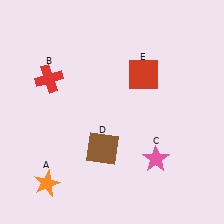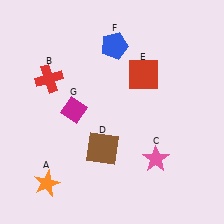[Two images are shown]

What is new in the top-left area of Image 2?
A magenta diamond (G) was added in the top-left area of Image 2.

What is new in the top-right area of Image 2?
A blue pentagon (F) was added in the top-right area of Image 2.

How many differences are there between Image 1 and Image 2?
There are 2 differences between the two images.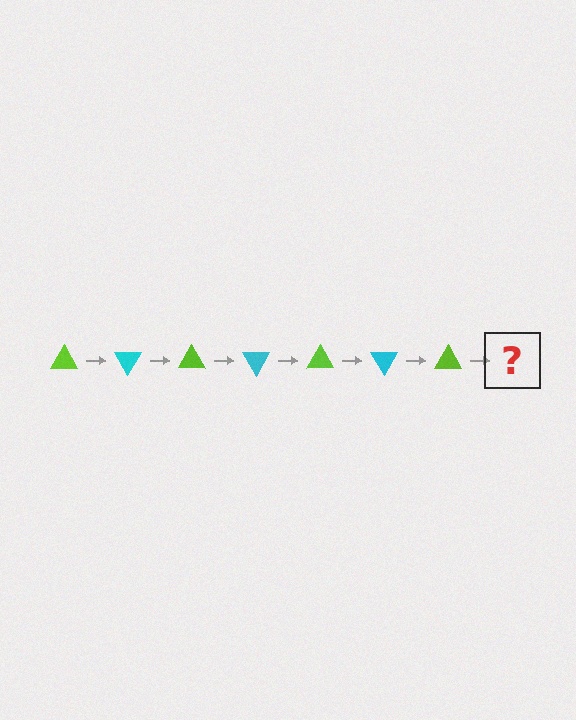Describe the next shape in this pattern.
It should be a cyan triangle, rotated 420 degrees from the start.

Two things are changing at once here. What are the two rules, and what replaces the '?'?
The two rules are that it rotates 60 degrees each step and the color cycles through lime and cyan. The '?' should be a cyan triangle, rotated 420 degrees from the start.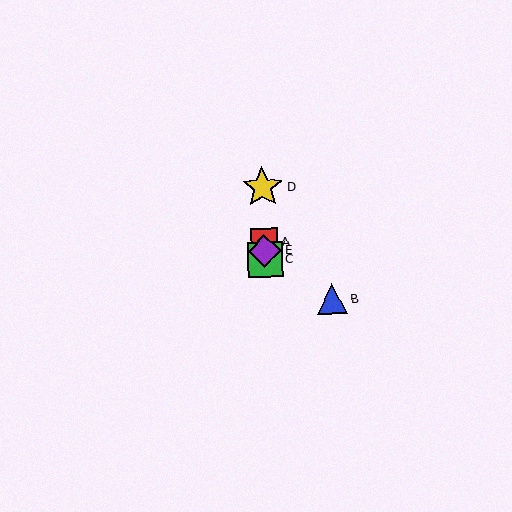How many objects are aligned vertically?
4 objects (A, C, D, E) are aligned vertically.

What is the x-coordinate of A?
Object A is at x≈264.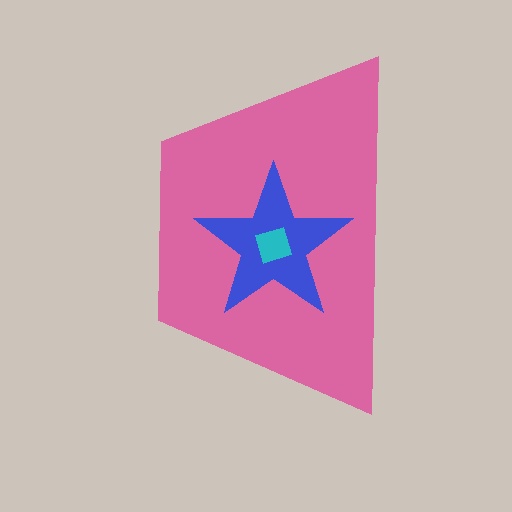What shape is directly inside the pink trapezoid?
The blue star.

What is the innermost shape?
The cyan diamond.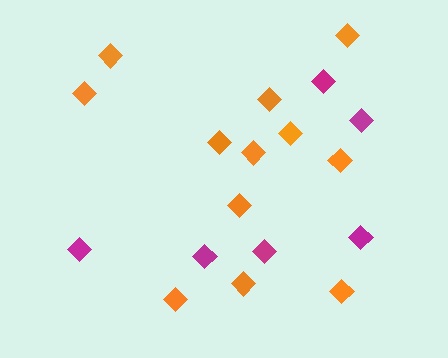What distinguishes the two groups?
There are 2 groups: one group of magenta diamonds (6) and one group of orange diamonds (12).